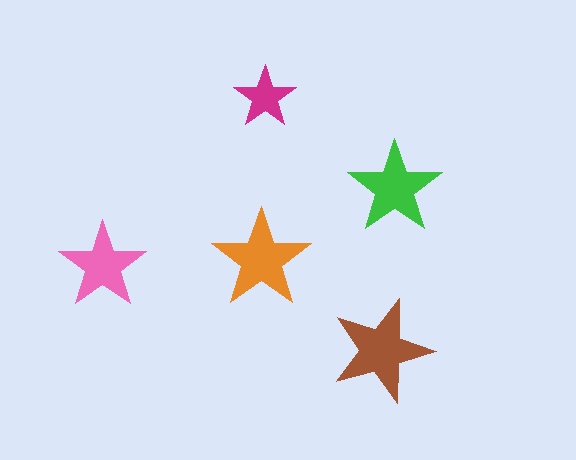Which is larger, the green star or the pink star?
The green one.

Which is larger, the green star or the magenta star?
The green one.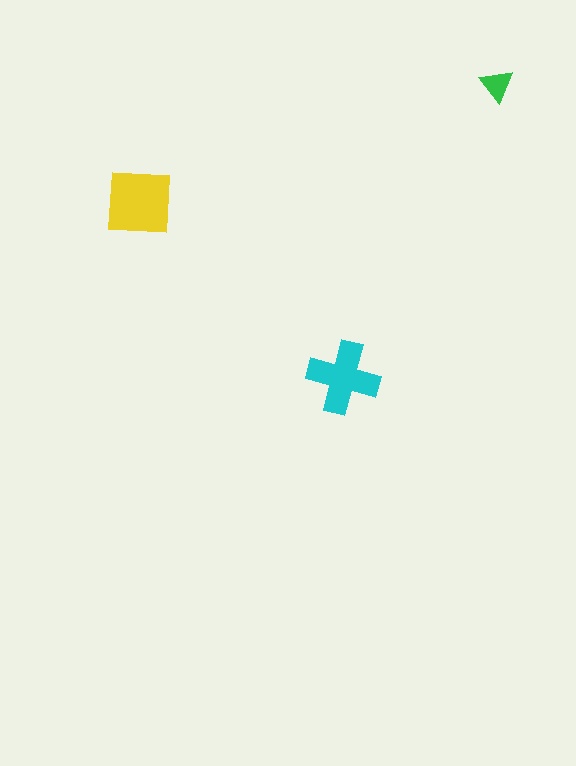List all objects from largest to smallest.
The yellow square, the cyan cross, the green triangle.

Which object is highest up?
The green triangle is topmost.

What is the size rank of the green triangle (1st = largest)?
3rd.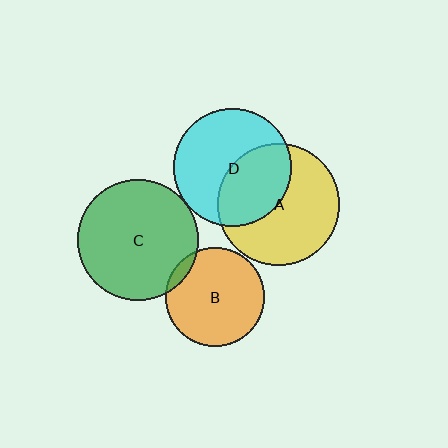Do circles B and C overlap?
Yes.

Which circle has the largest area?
Circle A (yellow).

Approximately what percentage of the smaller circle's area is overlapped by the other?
Approximately 5%.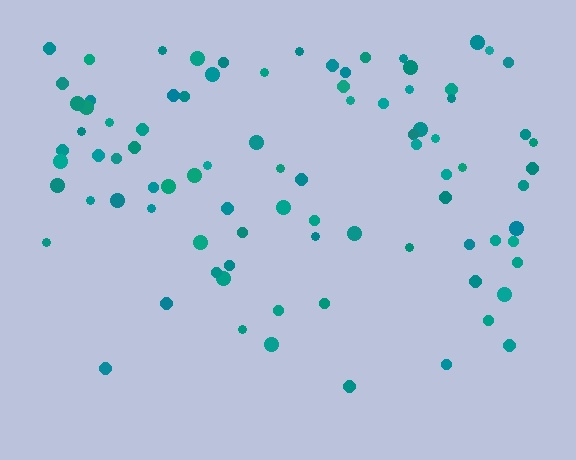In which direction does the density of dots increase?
From bottom to top, with the top side densest.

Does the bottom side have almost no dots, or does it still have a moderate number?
Still a moderate number, just noticeably fewer than the top.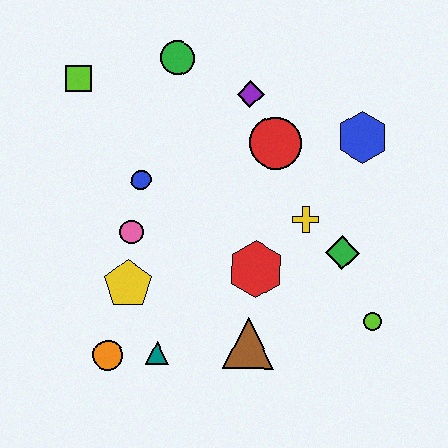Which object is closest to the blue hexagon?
The red circle is closest to the blue hexagon.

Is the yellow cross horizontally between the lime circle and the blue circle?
Yes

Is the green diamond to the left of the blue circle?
No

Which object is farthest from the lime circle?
The lime square is farthest from the lime circle.